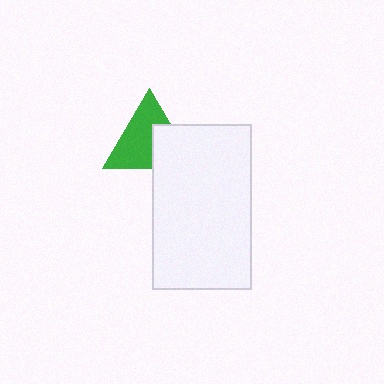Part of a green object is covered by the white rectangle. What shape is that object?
It is a triangle.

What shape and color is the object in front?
The object in front is a white rectangle.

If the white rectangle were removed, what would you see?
You would see the complete green triangle.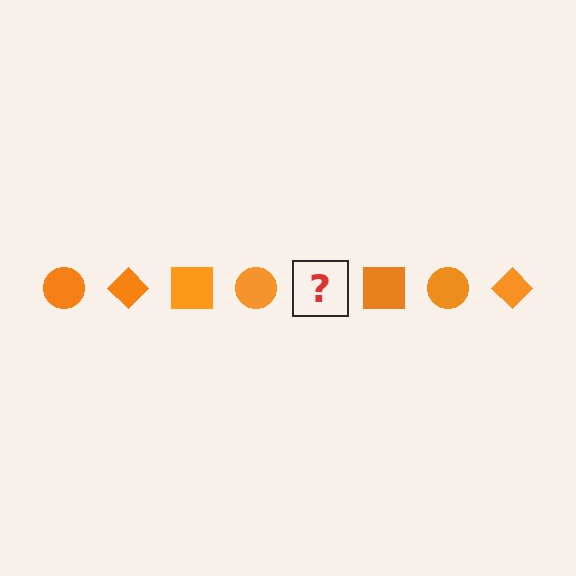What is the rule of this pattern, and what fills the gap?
The rule is that the pattern cycles through circle, diamond, square shapes in orange. The gap should be filled with an orange diamond.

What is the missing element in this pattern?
The missing element is an orange diamond.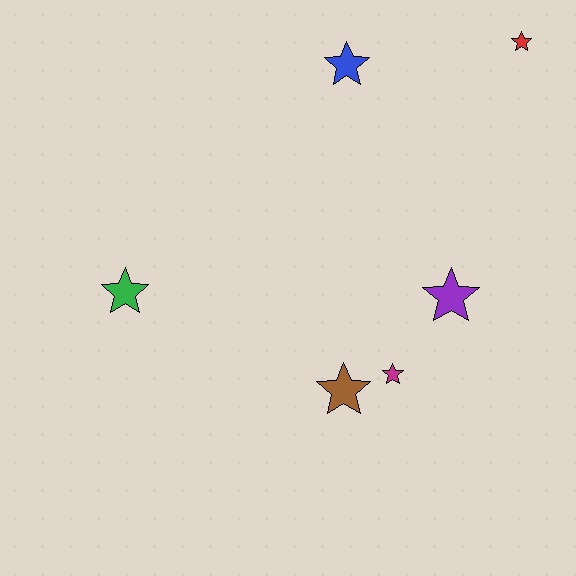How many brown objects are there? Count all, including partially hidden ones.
There is 1 brown object.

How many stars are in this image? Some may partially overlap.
There are 6 stars.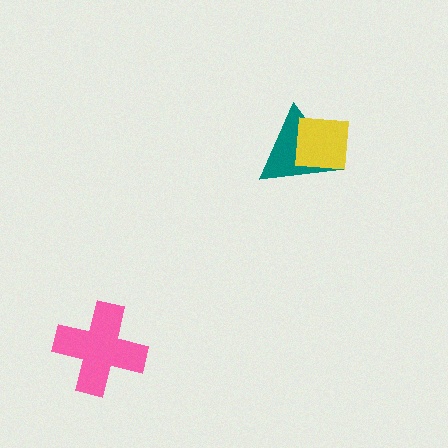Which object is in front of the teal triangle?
The yellow square is in front of the teal triangle.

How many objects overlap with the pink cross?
0 objects overlap with the pink cross.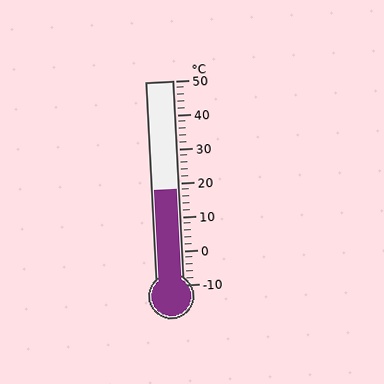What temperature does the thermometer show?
The thermometer shows approximately 18°C.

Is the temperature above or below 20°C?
The temperature is below 20°C.